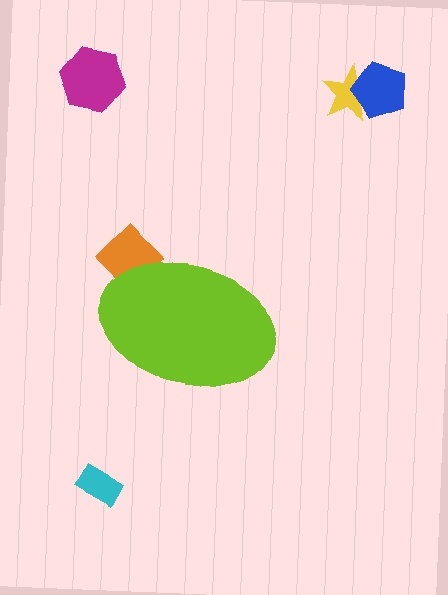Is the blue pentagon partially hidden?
No, the blue pentagon is fully visible.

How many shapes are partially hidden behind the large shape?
1 shape is partially hidden.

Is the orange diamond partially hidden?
Yes, the orange diamond is partially hidden behind the lime ellipse.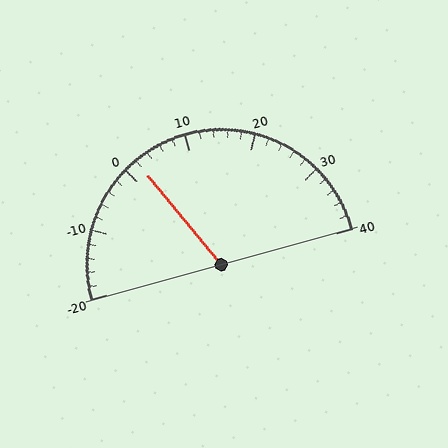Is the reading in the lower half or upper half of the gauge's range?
The reading is in the lower half of the range (-20 to 40).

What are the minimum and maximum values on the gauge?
The gauge ranges from -20 to 40.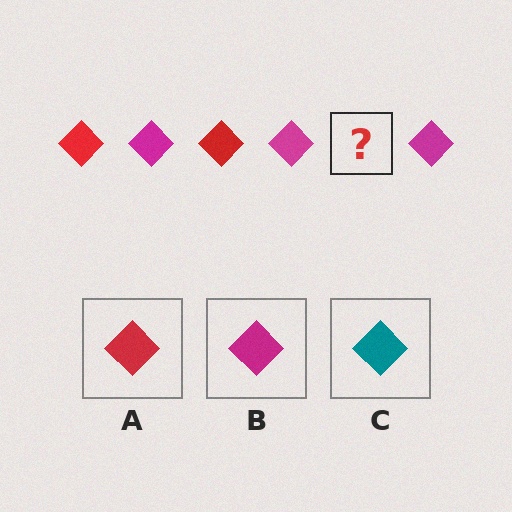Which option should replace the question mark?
Option A.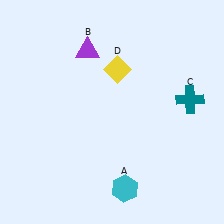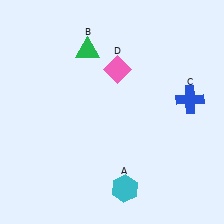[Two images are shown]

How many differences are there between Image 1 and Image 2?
There are 3 differences between the two images.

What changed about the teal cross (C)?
In Image 1, C is teal. In Image 2, it changed to blue.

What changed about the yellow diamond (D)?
In Image 1, D is yellow. In Image 2, it changed to pink.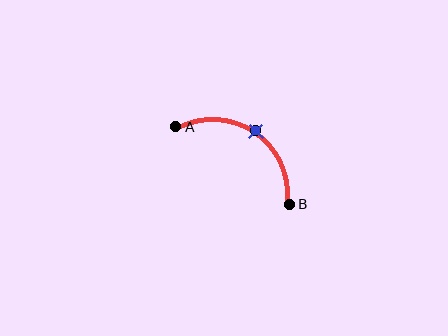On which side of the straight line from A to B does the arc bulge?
The arc bulges above and to the right of the straight line connecting A and B.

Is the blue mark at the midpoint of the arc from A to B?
Yes. The blue mark lies on the arc at equal arc-length from both A and B — it is the arc midpoint.